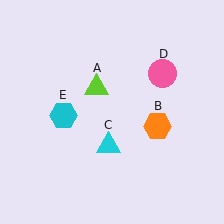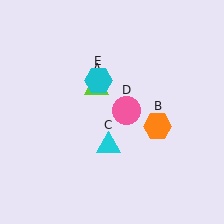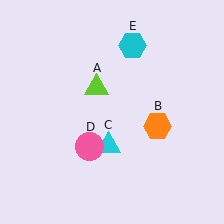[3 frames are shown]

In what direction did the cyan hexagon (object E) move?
The cyan hexagon (object E) moved up and to the right.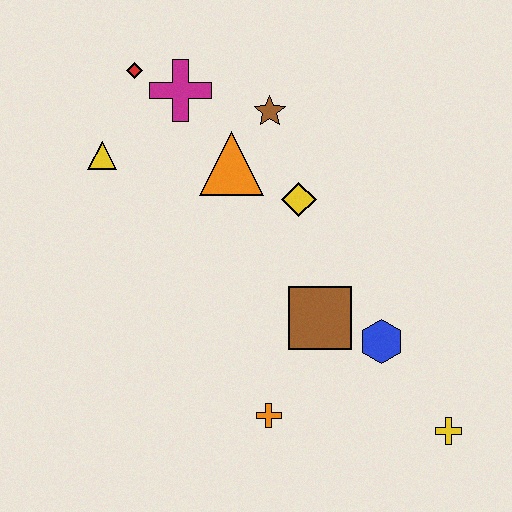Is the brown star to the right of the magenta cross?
Yes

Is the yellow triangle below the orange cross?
No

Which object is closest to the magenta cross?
The red diamond is closest to the magenta cross.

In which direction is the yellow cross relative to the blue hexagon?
The yellow cross is below the blue hexagon.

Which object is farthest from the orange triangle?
The yellow cross is farthest from the orange triangle.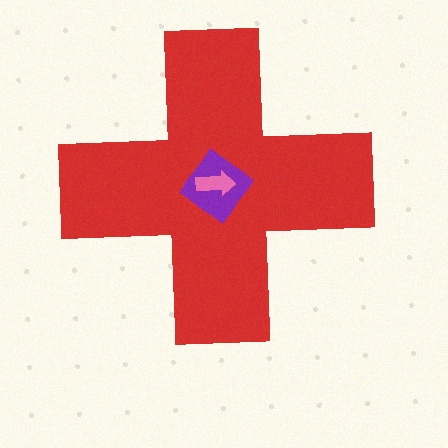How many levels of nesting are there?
3.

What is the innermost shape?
The pink arrow.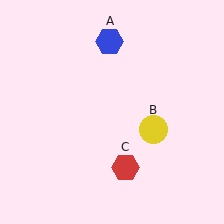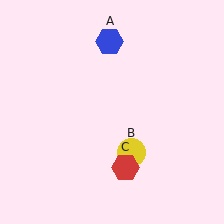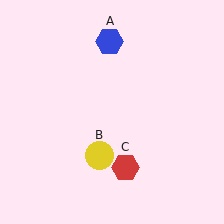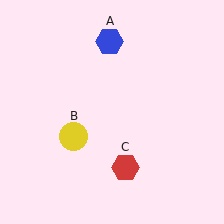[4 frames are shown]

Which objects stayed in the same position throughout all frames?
Blue hexagon (object A) and red hexagon (object C) remained stationary.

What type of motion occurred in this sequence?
The yellow circle (object B) rotated clockwise around the center of the scene.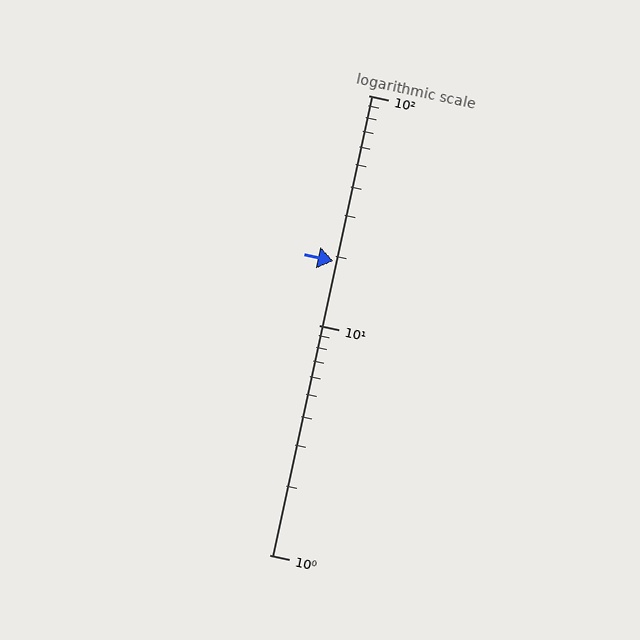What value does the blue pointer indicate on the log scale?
The pointer indicates approximately 19.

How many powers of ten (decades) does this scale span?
The scale spans 2 decades, from 1 to 100.